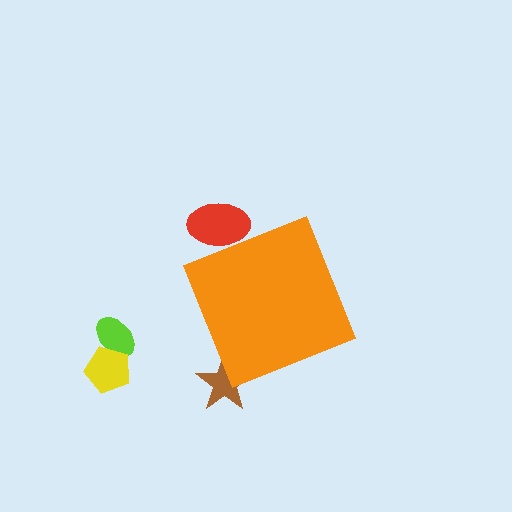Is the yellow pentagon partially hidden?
No, the yellow pentagon is fully visible.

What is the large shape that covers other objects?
An orange diamond.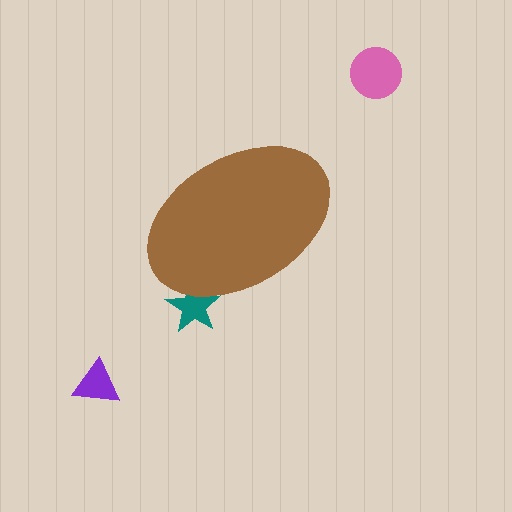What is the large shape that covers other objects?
A brown ellipse.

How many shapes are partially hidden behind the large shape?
1 shape is partially hidden.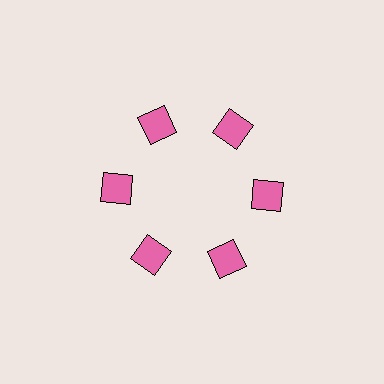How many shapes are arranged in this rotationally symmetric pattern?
There are 6 shapes, arranged in 6 groups of 1.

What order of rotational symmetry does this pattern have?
This pattern has 6-fold rotational symmetry.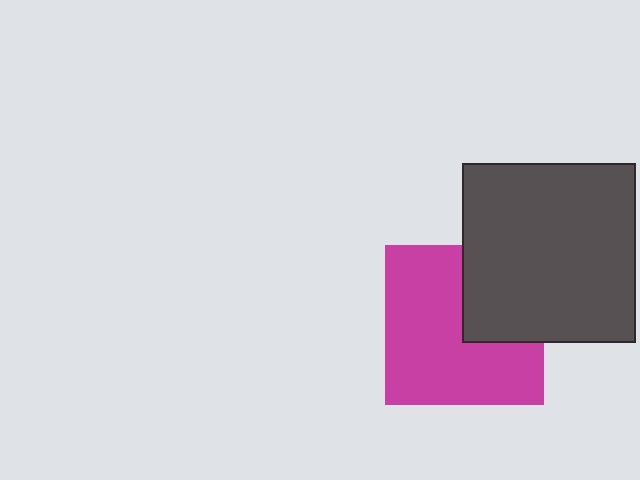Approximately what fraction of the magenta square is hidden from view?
Roughly 32% of the magenta square is hidden behind the dark gray rectangle.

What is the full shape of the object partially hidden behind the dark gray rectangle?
The partially hidden object is a magenta square.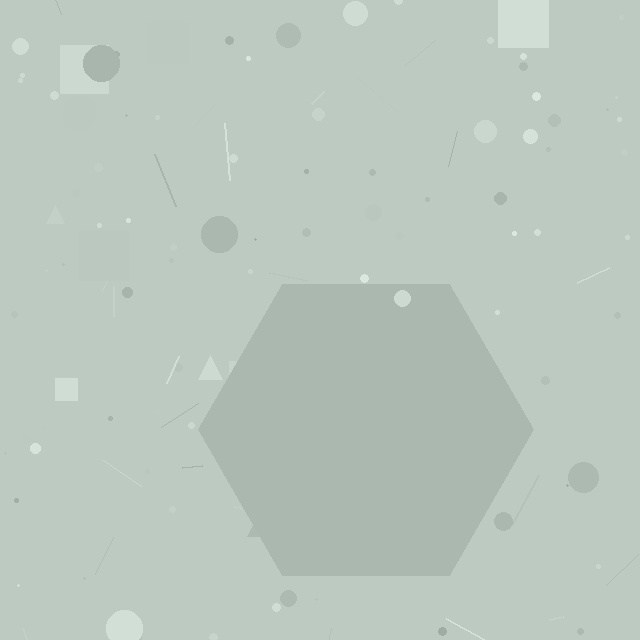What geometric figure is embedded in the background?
A hexagon is embedded in the background.